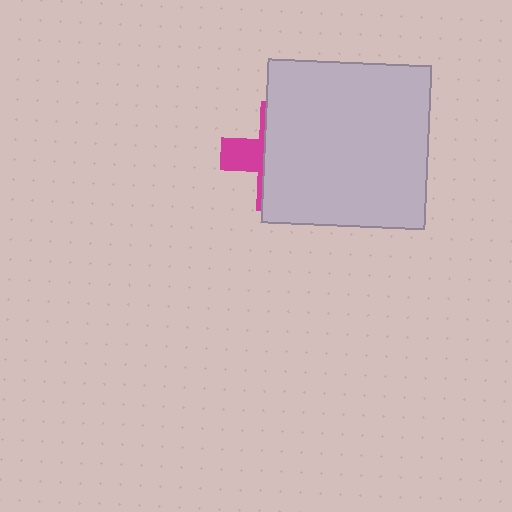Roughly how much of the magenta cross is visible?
A small part of it is visible (roughly 30%).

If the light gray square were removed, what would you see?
You would see the complete magenta cross.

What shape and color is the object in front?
The object in front is a light gray square.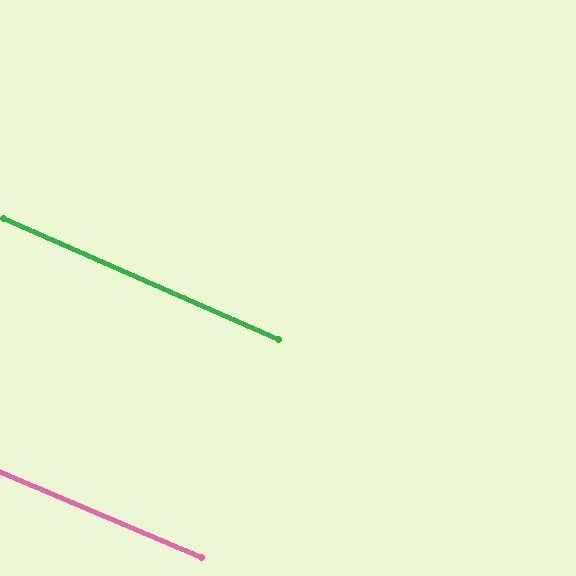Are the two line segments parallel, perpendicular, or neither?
Parallel — their directions differ by only 0.5°.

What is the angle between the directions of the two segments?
Approximately 1 degree.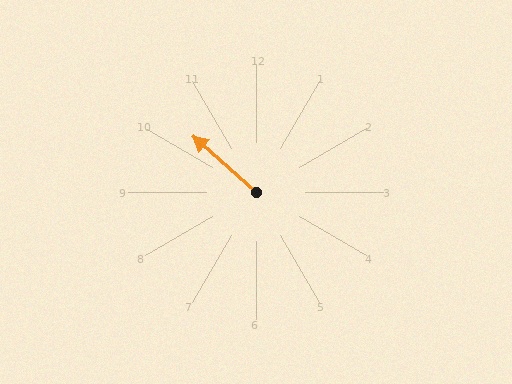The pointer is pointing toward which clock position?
Roughly 10 o'clock.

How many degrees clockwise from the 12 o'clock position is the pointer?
Approximately 312 degrees.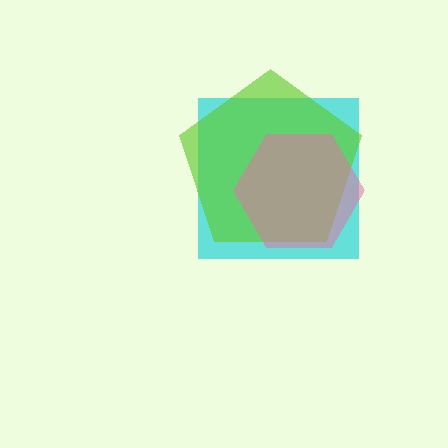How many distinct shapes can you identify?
There are 3 distinct shapes: a cyan square, a lime pentagon, a pink hexagon.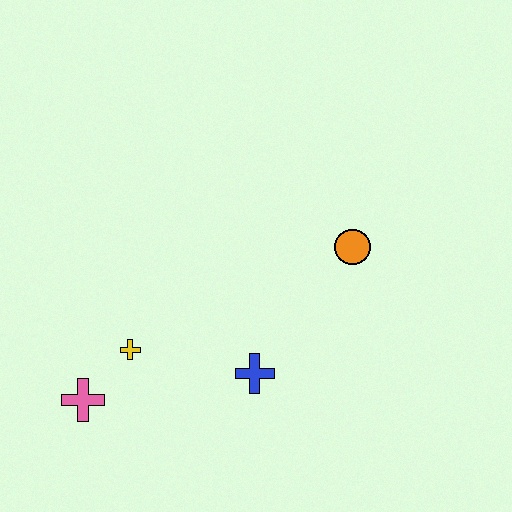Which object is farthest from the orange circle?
The pink cross is farthest from the orange circle.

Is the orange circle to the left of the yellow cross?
No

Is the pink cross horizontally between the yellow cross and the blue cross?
No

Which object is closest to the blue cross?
The yellow cross is closest to the blue cross.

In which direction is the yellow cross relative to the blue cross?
The yellow cross is to the left of the blue cross.